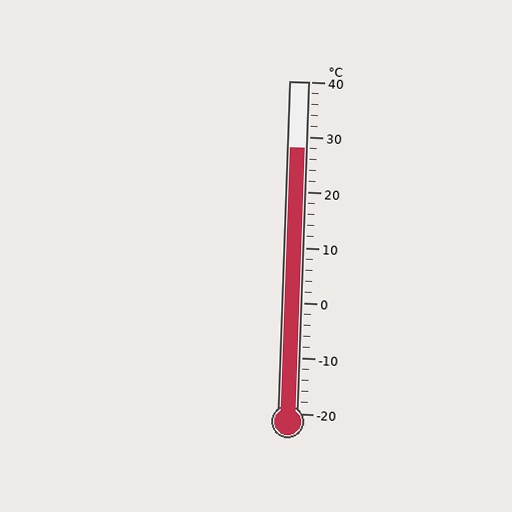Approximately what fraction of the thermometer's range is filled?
The thermometer is filled to approximately 80% of its range.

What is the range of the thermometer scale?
The thermometer scale ranges from -20°C to 40°C.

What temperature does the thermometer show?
The thermometer shows approximately 28°C.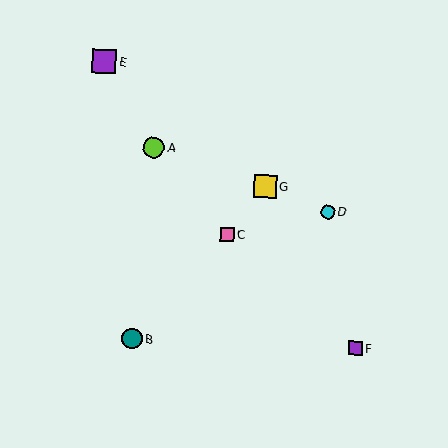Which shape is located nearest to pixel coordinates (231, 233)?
The pink square (labeled C) at (227, 234) is nearest to that location.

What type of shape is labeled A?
Shape A is a lime circle.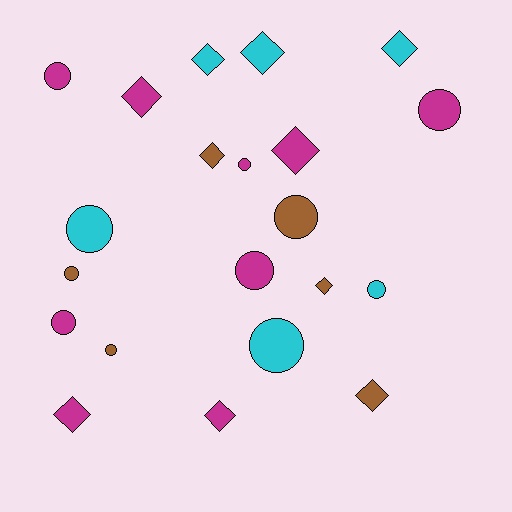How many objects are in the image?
There are 21 objects.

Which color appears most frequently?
Magenta, with 9 objects.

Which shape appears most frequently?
Circle, with 11 objects.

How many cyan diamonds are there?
There are 3 cyan diamonds.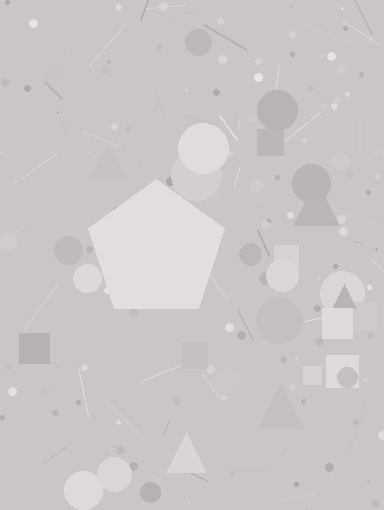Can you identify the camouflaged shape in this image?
The camouflaged shape is a pentagon.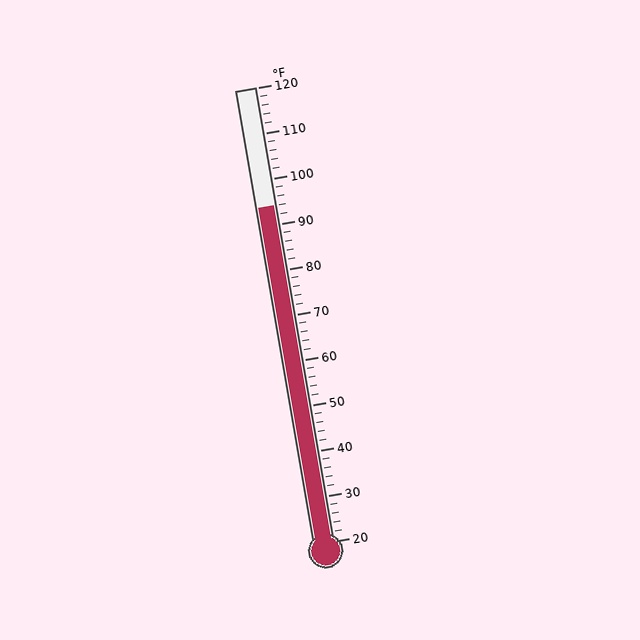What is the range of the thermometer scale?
The thermometer scale ranges from 20°F to 120°F.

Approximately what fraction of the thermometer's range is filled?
The thermometer is filled to approximately 75% of its range.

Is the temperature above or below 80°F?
The temperature is above 80°F.